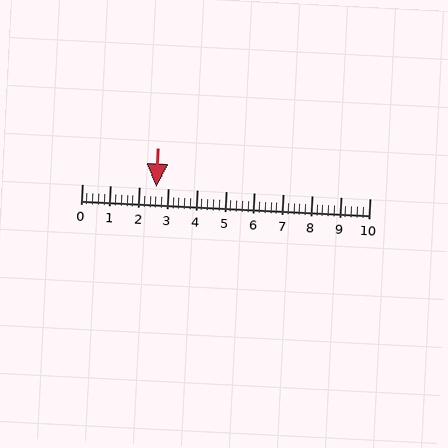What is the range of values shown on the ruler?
The ruler shows values from 0 to 10.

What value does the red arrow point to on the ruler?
The red arrow points to approximately 2.6.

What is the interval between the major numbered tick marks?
The major tick marks are spaced 1 units apart.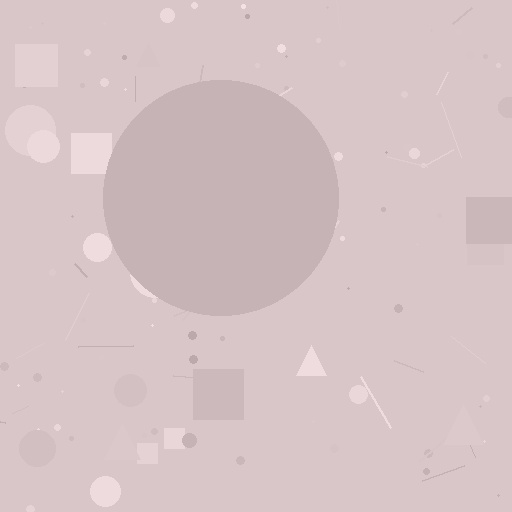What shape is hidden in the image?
A circle is hidden in the image.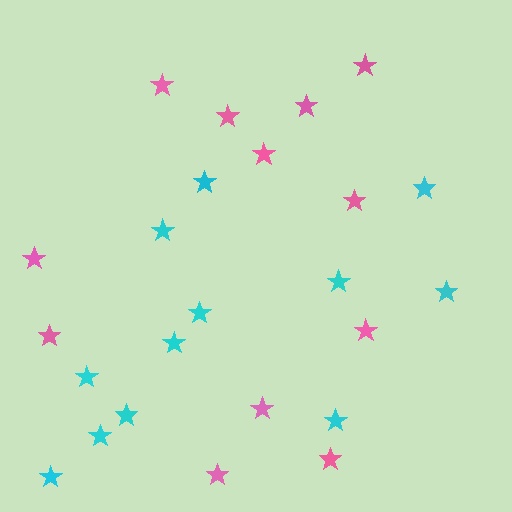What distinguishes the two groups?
There are 2 groups: one group of pink stars (12) and one group of cyan stars (12).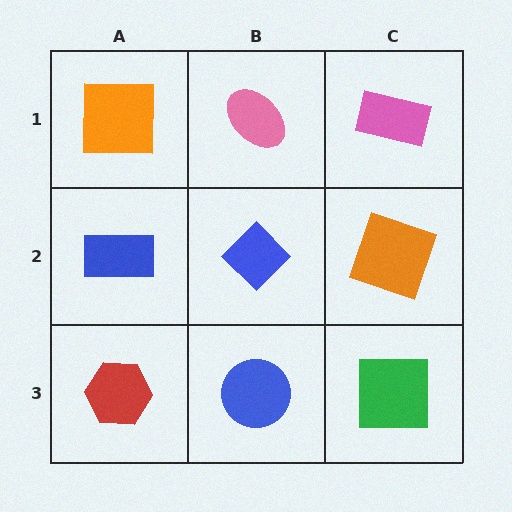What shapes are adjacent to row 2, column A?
An orange square (row 1, column A), a red hexagon (row 3, column A), a blue diamond (row 2, column B).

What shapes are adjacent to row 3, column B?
A blue diamond (row 2, column B), a red hexagon (row 3, column A), a green square (row 3, column C).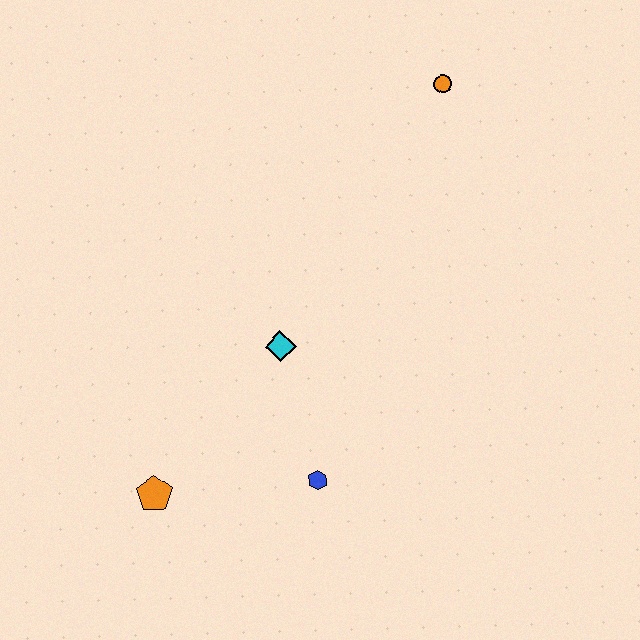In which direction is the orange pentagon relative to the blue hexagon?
The orange pentagon is to the left of the blue hexagon.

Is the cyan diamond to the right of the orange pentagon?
Yes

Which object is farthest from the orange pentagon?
The orange circle is farthest from the orange pentagon.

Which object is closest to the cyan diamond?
The blue hexagon is closest to the cyan diamond.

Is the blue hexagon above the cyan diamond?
No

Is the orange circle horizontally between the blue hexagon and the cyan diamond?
No